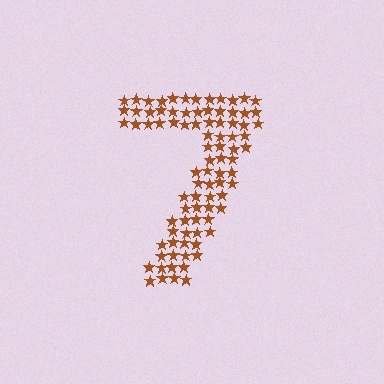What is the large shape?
The large shape is the digit 7.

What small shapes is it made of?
It is made of small stars.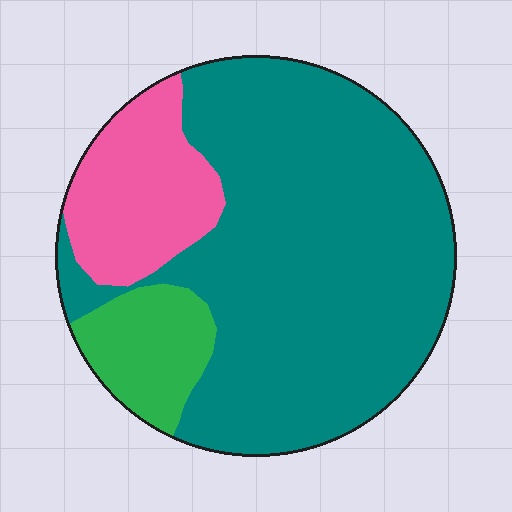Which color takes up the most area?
Teal, at roughly 70%.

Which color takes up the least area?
Green, at roughly 10%.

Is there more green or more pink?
Pink.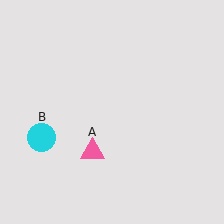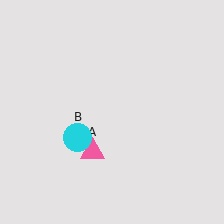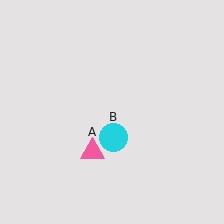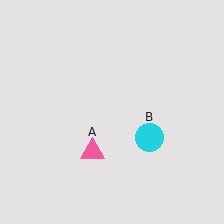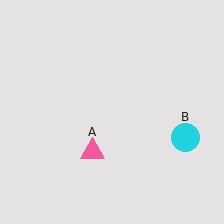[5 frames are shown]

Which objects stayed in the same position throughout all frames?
Pink triangle (object A) remained stationary.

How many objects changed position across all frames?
1 object changed position: cyan circle (object B).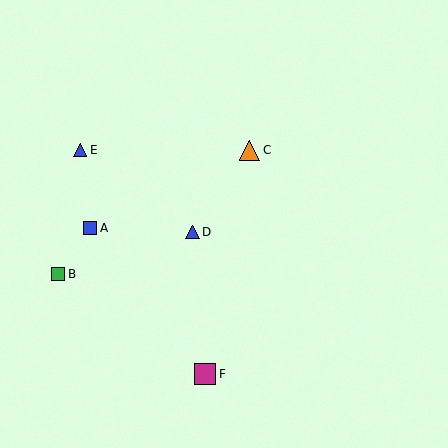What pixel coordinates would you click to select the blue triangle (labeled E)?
Click at (80, 150) to select the blue triangle E.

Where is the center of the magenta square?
The center of the magenta square is at (205, 374).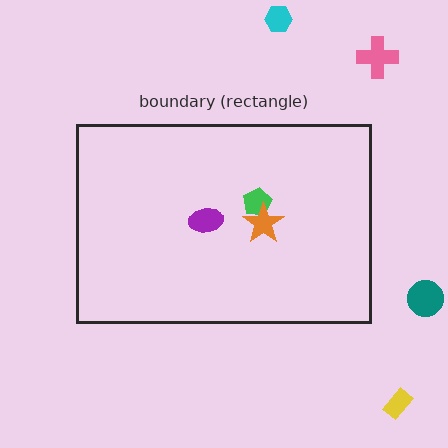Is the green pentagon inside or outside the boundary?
Inside.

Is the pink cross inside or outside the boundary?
Outside.